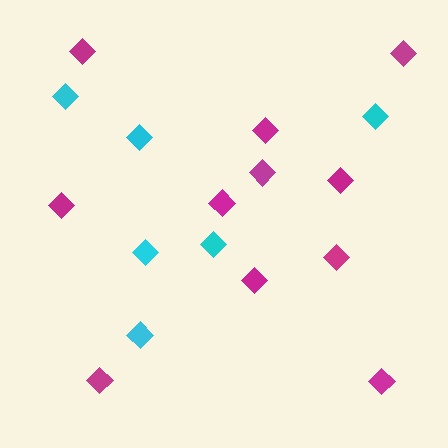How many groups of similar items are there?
There are 2 groups: one group of magenta diamonds (11) and one group of cyan diamonds (6).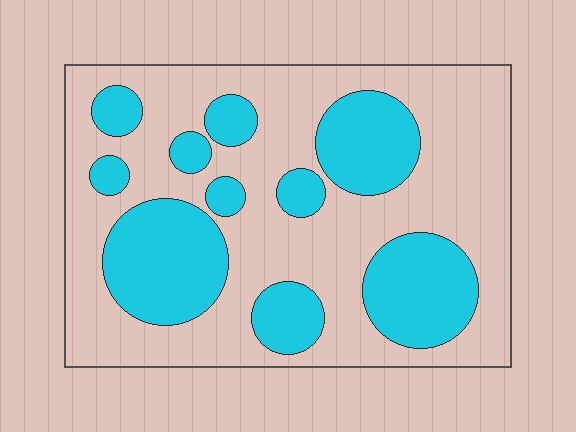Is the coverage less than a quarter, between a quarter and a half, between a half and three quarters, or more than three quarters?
Between a quarter and a half.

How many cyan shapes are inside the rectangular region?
10.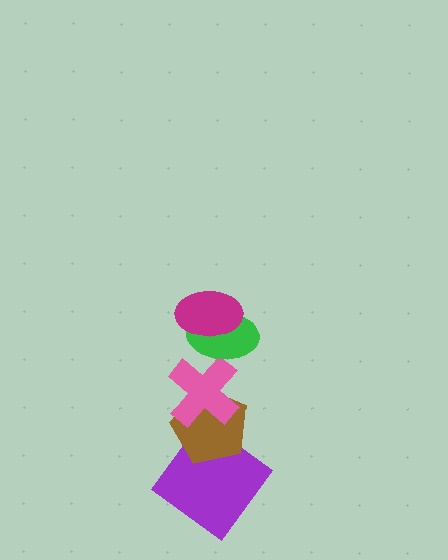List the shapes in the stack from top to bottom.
From top to bottom: the magenta ellipse, the green ellipse, the pink cross, the brown pentagon, the purple diamond.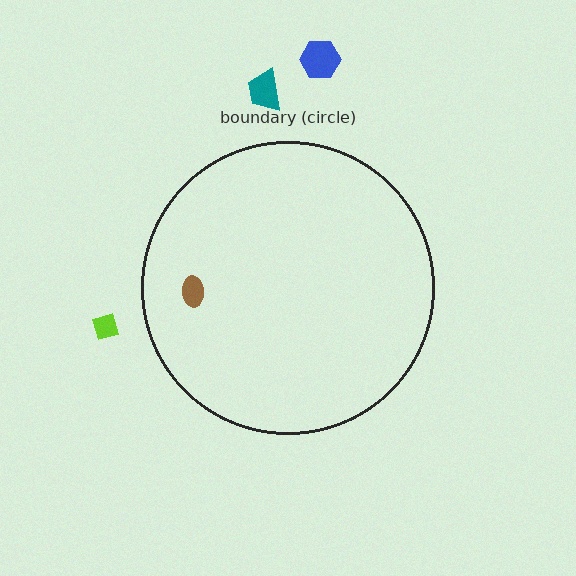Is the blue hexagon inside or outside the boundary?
Outside.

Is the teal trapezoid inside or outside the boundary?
Outside.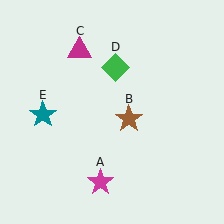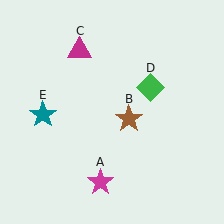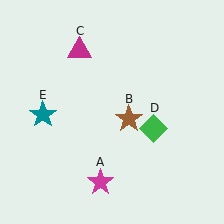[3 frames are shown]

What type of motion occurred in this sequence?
The green diamond (object D) rotated clockwise around the center of the scene.